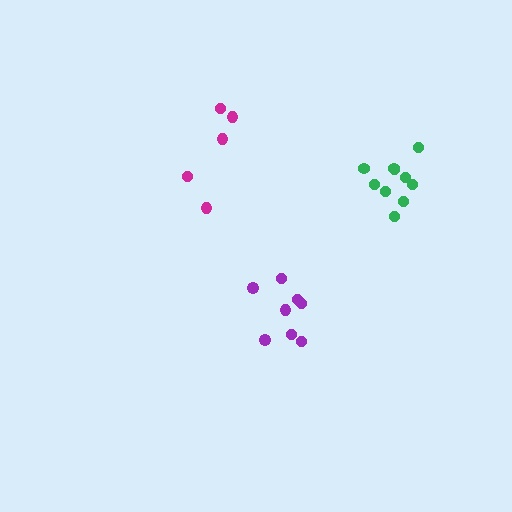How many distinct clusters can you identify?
There are 3 distinct clusters.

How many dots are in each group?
Group 1: 8 dots, Group 2: 10 dots, Group 3: 5 dots (23 total).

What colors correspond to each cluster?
The clusters are colored: purple, green, magenta.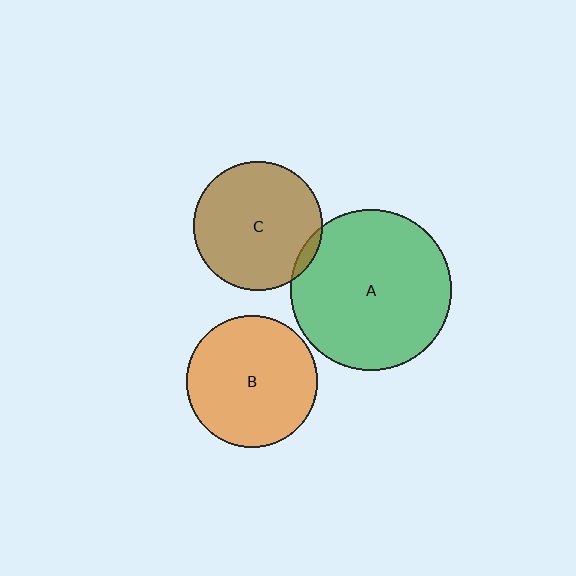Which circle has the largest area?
Circle A (green).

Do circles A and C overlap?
Yes.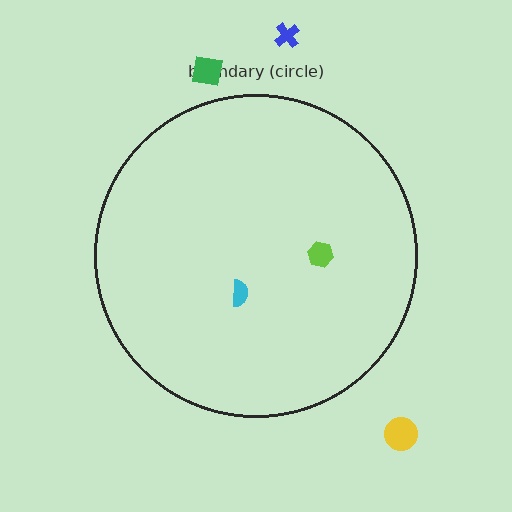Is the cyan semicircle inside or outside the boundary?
Inside.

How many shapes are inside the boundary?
2 inside, 3 outside.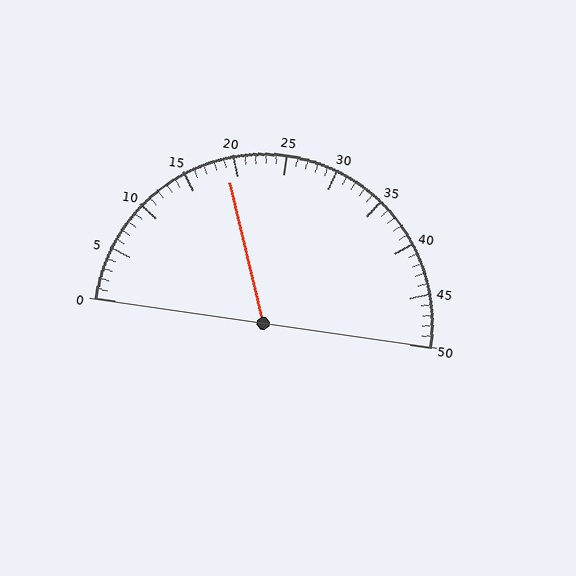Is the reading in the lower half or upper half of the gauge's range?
The reading is in the lower half of the range (0 to 50).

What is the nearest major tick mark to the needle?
The nearest major tick mark is 20.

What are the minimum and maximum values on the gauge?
The gauge ranges from 0 to 50.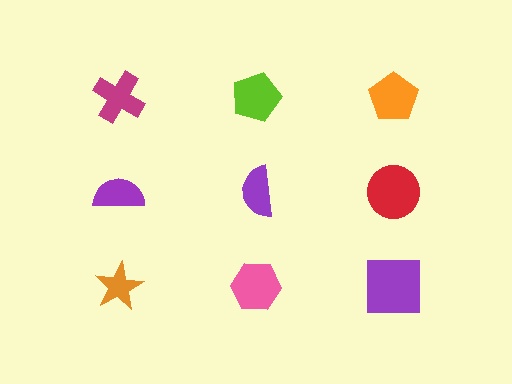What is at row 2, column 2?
A purple semicircle.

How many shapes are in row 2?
3 shapes.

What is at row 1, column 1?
A magenta cross.